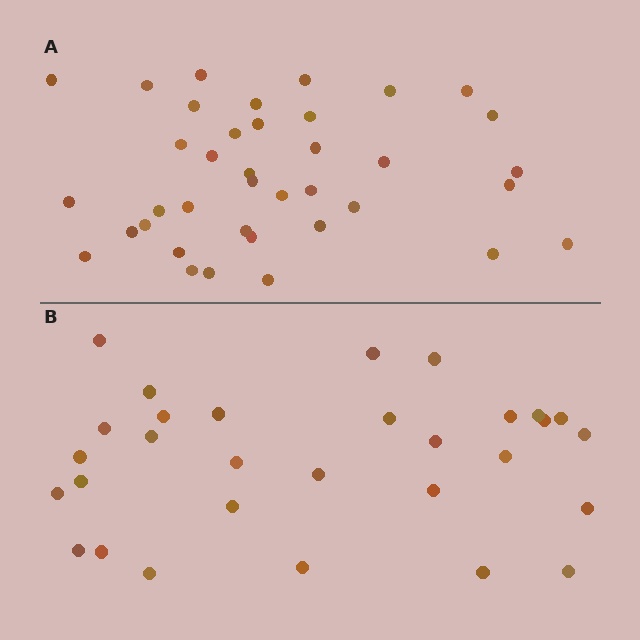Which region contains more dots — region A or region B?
Region A (the top region) has more dots.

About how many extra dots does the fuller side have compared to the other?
Region A has roughly 8 or so more dots than region B.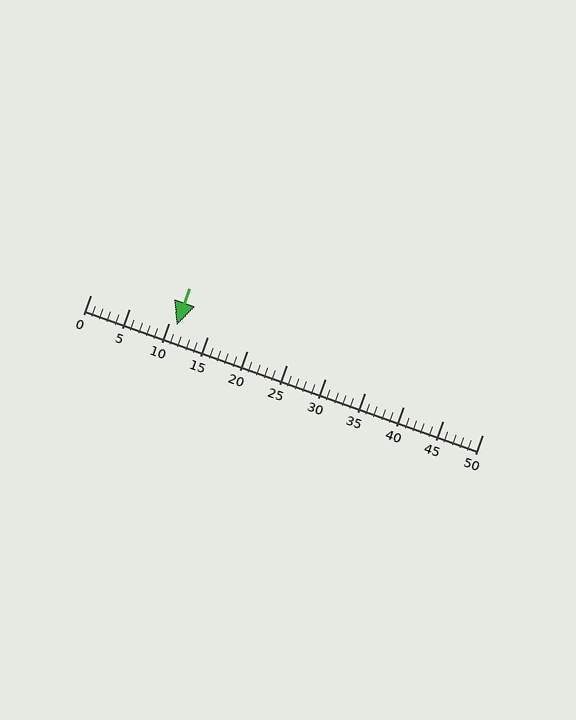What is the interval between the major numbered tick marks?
The major tick marks are spaced 5 units apart.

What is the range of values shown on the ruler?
The ruler shows values from 0 to 50.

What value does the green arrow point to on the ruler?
The green arrow points to approximately 11.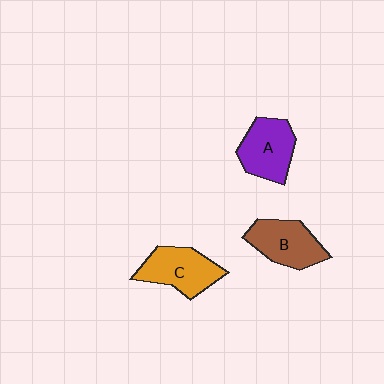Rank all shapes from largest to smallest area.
From largest to smallest: C (orange), B (brown), A (purple).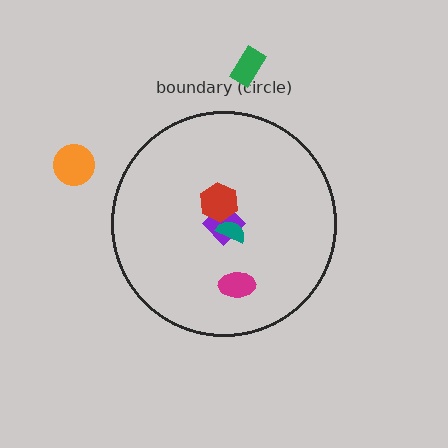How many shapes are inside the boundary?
4 inside, 2 outside.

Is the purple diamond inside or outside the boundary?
Inside.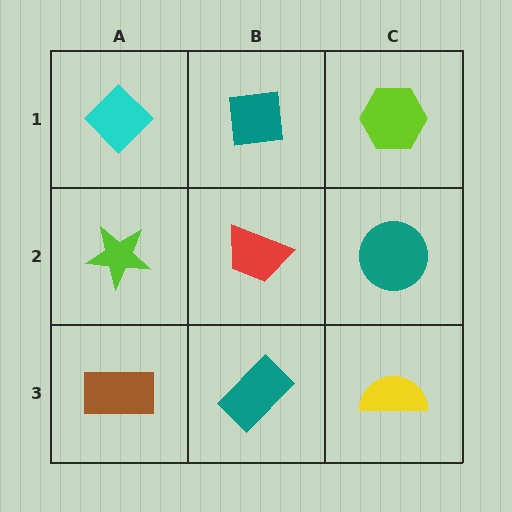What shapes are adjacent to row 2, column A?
A cyan diamond (row 1, column A), a brown rectangle (row 3, column A), a red trapezoid (row 2, column B).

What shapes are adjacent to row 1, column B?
A red trapezoid (row 2, column B), a cyan diamond (row 1, column A), a lime hexagon (row 1, column C).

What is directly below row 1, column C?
A teal circle.